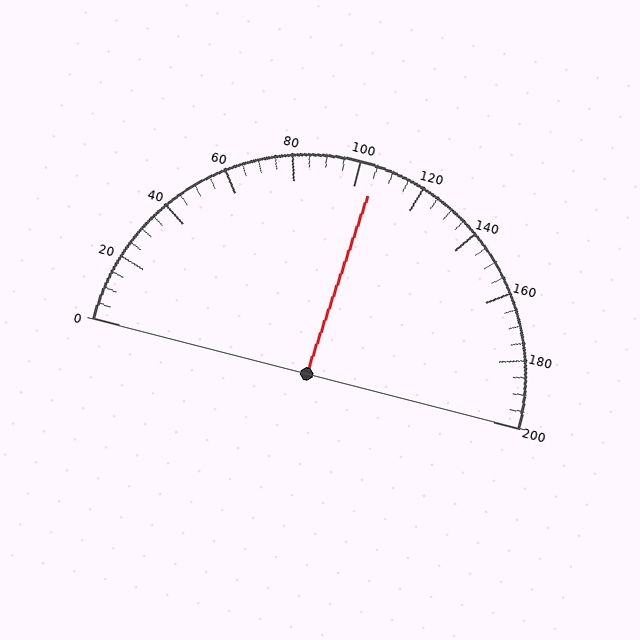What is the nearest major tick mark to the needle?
The nearest major tick mark is 100.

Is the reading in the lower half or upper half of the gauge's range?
The reading is in the upper half of the range (0 to 200).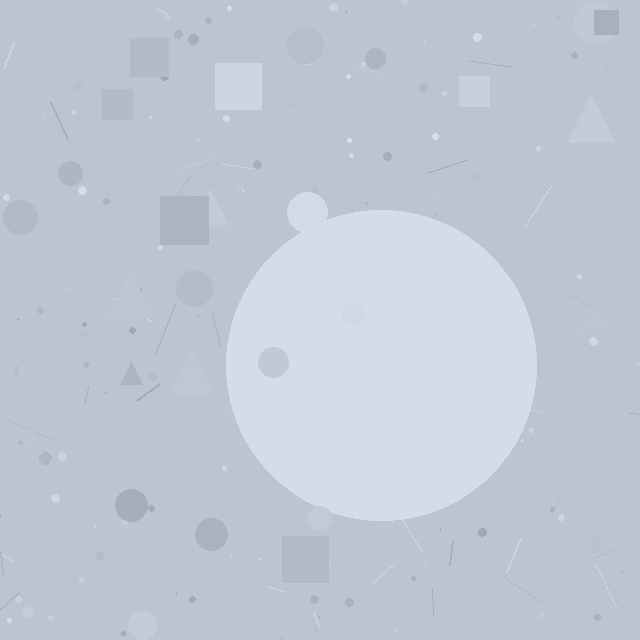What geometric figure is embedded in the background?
A circle is embedded in the background.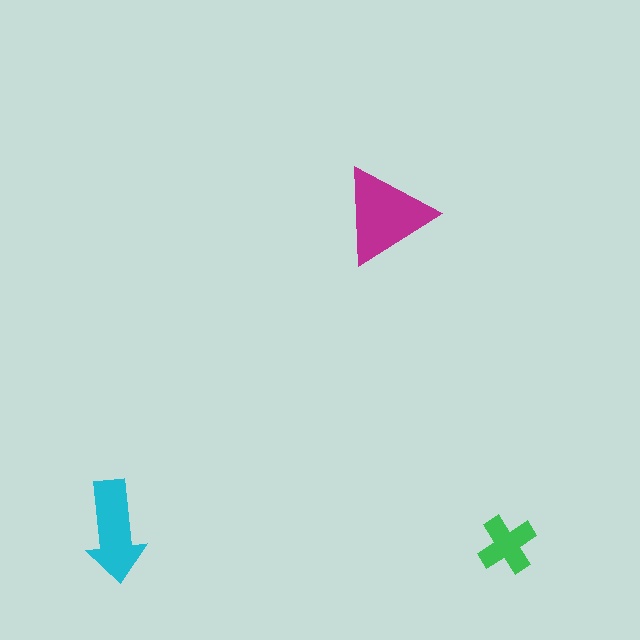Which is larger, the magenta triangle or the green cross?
The magenta triangle.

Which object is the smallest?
The green cross.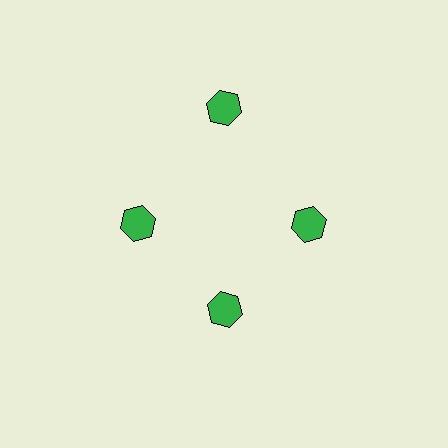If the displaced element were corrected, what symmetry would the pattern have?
It would have 4-fold rotational symmetry — the pattern would map onto itself every 90 degrees.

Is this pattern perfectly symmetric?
No. The 4 green hexagons are arranged in a ring, but one element near the 12 o'clock position is pushed outward from the center, breaking the 4-fold rotational symmetry.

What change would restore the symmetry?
The symmetry would be restored by moving it inward, back onto the ring so that all 4 hexagons sit at equal angles and equal distance from the center.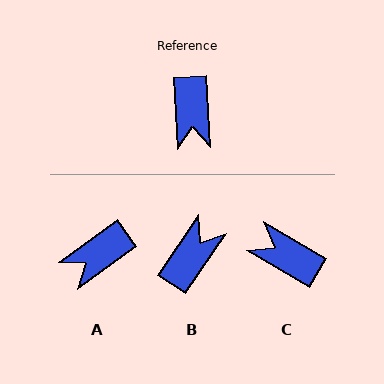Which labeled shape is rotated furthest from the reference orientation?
B, about 143 degrees away.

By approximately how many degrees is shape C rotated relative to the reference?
Approximately 124 degrees clockwise.